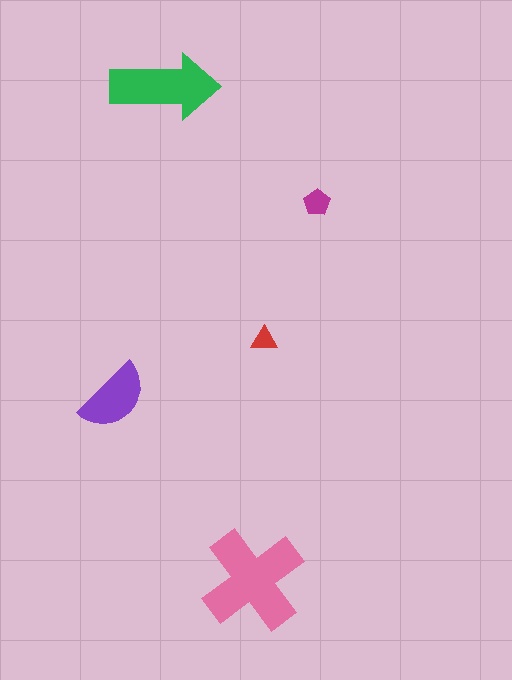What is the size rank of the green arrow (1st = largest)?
2nd.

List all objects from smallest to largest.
The red triangle, the magenta pentagon, the purple semicircle, the green arrow, the pink cross.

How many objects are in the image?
There are 5 objects in the image.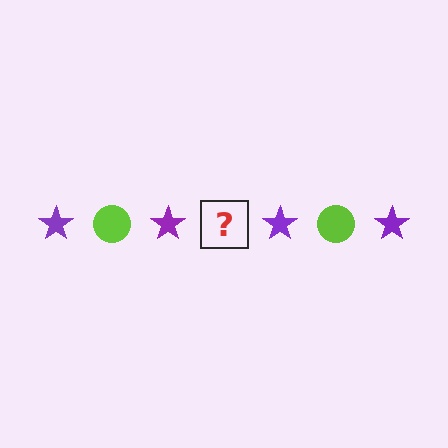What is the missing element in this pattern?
The missing element is a lime circle.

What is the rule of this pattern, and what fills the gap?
The rule is that the pattern alternates between purple star and lime circle. The gap should be filled with a lime circle.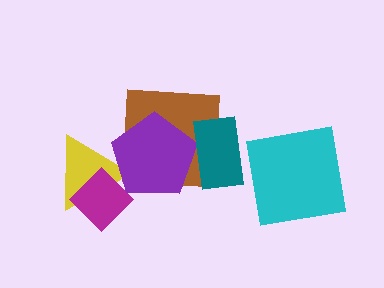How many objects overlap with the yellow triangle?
2 objects overlap with the yellow triangle.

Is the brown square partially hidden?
Yes, it is partially covered by another shape.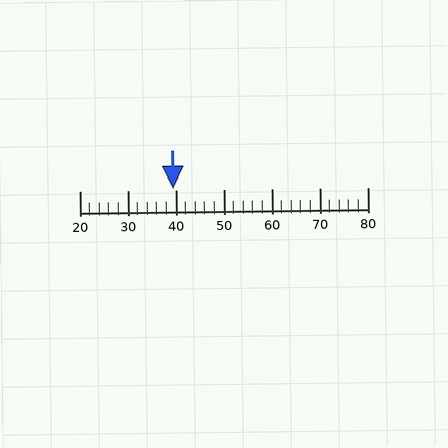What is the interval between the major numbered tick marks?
The major tick marks are spaced 10 units apart.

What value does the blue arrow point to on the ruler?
The blue arrow points to approximately 39.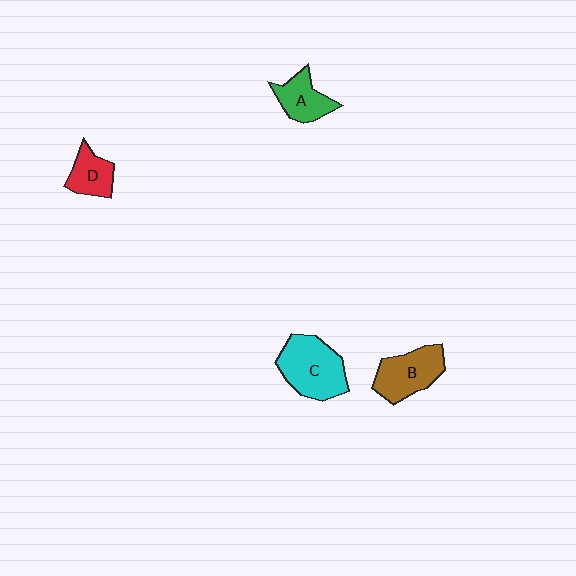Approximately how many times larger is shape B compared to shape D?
Approximately 1.6 times.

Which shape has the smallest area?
Shape D (red).